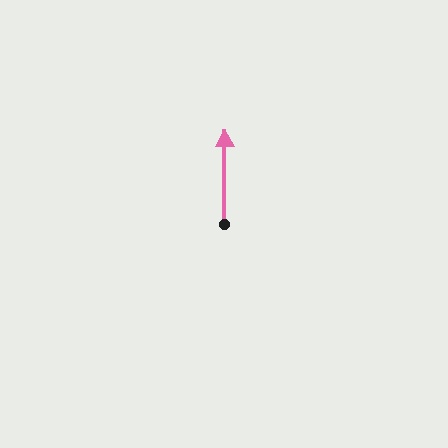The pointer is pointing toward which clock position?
Roughly 12 o'clock.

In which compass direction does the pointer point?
North.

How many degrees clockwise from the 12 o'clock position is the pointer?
Approximately 1 degrees.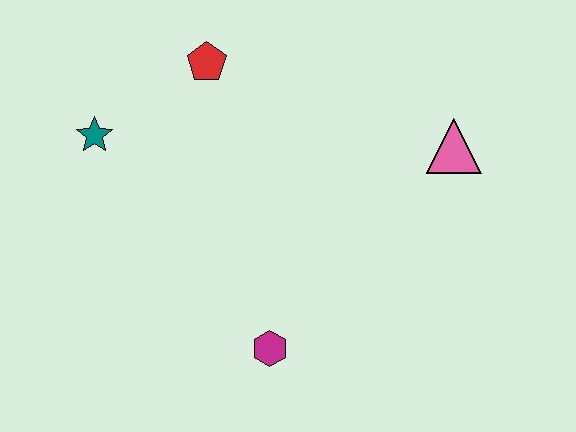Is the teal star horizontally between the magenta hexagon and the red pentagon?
No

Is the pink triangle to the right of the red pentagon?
Yes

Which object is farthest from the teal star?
The pink triangle is farthest from the teal star.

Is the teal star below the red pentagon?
Yes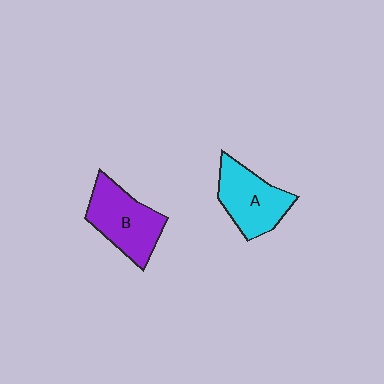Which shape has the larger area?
Shape B (purple).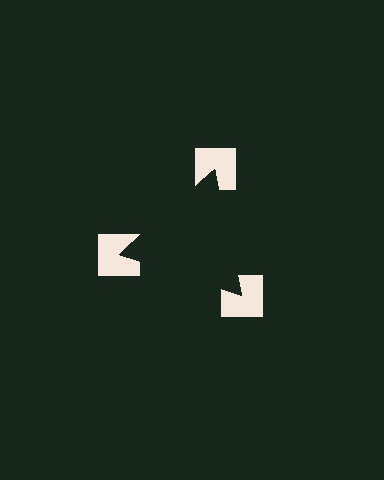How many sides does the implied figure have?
3 sides.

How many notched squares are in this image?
There are 3 — one at each vertex of the illusory triangle.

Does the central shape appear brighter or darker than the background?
It typically appears slightly darker than the background, even though no actual brightness change is drawn.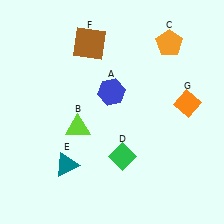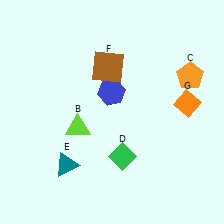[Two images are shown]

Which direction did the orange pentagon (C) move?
The orange pentagon (C) moved down.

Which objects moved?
The objects that moved are: the orange pentagon (C), the brown square (F).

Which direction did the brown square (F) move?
The brown square (F) moved down.